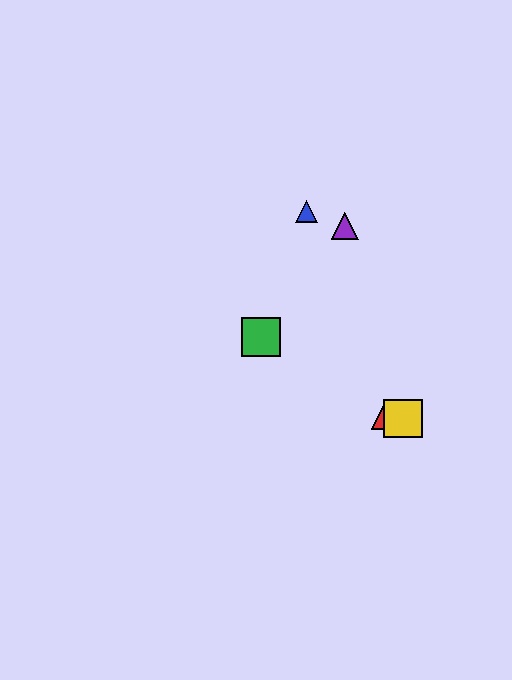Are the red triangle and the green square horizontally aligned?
No, the red triangle is at y≈418 and the green square is at y≈337.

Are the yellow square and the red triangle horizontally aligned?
Yes, both are at y≈418.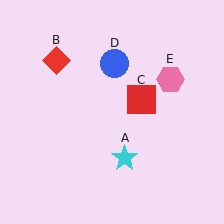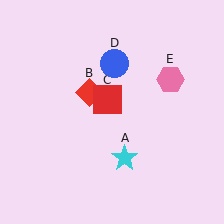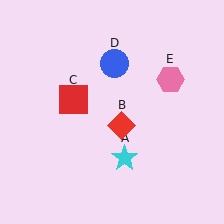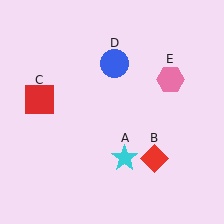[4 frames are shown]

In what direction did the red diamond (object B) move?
The red diamond (object B) moved down and to the right.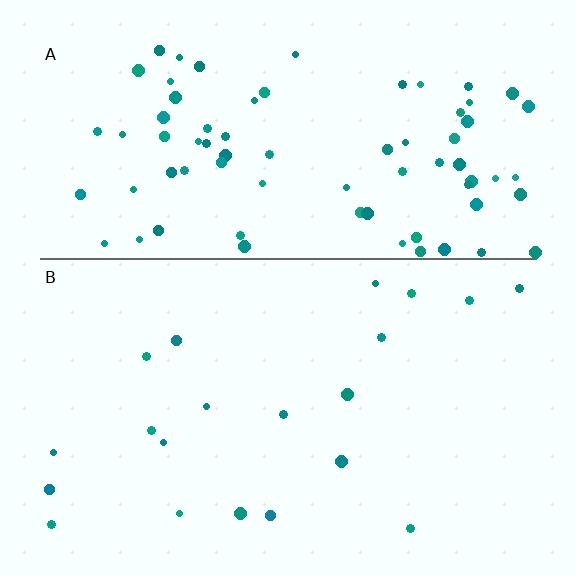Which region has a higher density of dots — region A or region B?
A (the top).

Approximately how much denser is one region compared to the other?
Approximately 3.8× — region A over region B.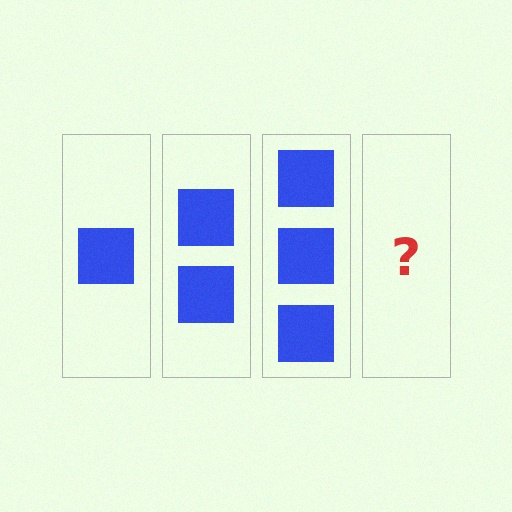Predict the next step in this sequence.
The next step is 4 squares.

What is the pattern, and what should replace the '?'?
The pattern is that each step adds one more square. The '?' should be 4 squares.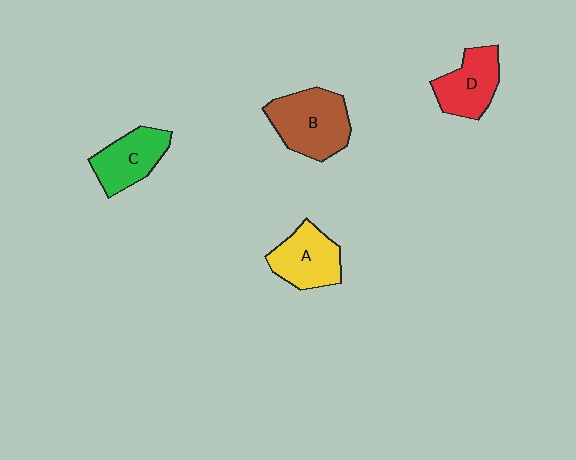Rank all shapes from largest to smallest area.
From largest to smallest: B (brown), A (yellow), D (red), C (green).